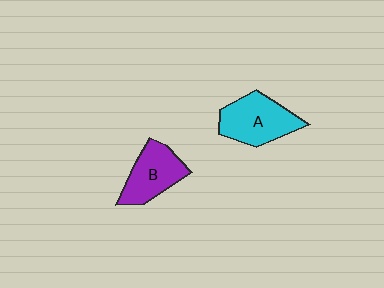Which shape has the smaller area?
Shape B (purple).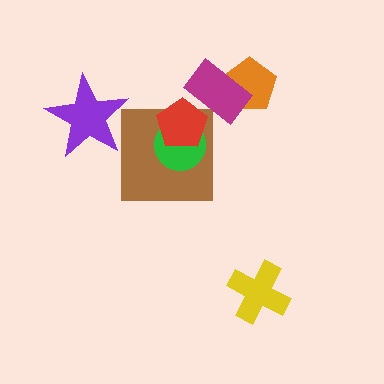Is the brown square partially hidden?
Yes, it is partially covered by another shape.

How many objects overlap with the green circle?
2 objects overlap with the green circle.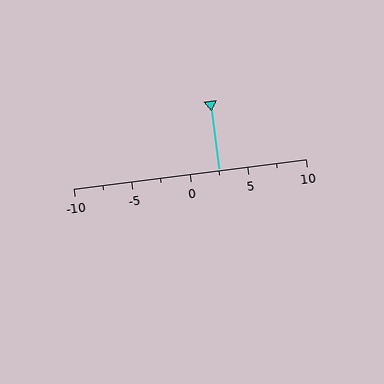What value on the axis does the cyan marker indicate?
The marker indicates approximately 2.5.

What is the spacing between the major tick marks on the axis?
The major ticks are spaced 5 apart.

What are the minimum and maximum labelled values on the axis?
The axis runs from -10 to 10.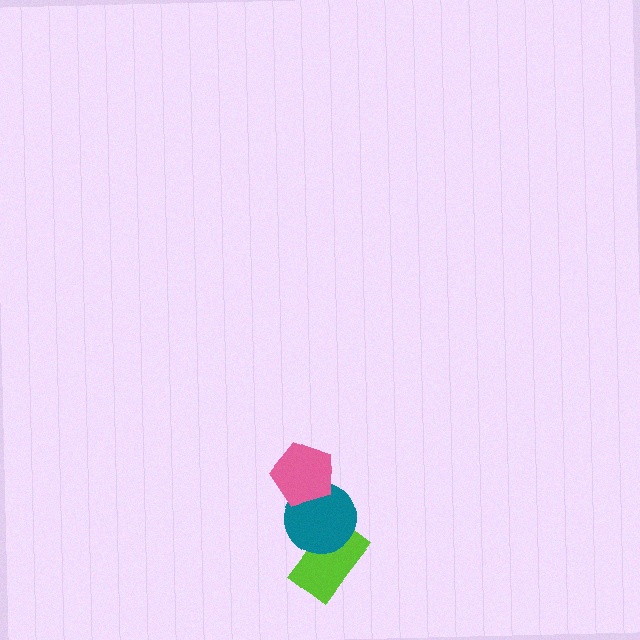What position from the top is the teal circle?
The teal circle is 2nd from the top.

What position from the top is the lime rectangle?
The lime rectangle is 3rd from the top.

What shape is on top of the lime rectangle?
The teal circle is on top of the lime rectangle.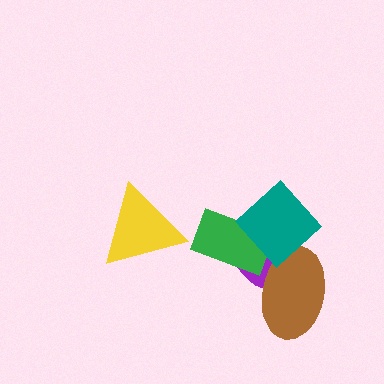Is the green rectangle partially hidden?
Yes, it is partially covered by another shape.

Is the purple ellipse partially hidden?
Yes, it is partially covered by another shape.